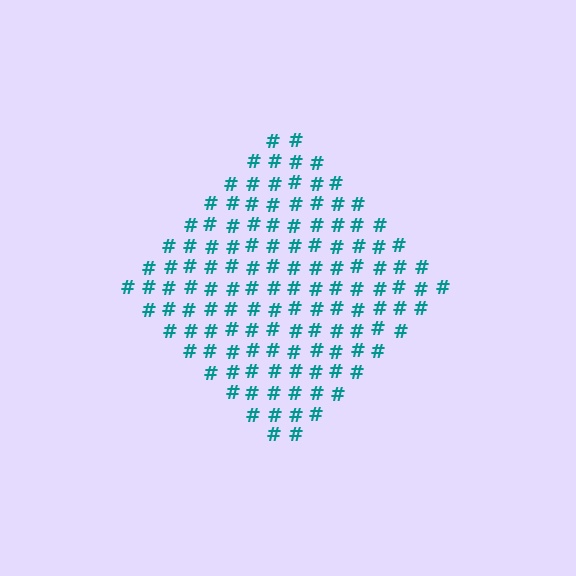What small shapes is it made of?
It is made of small hash symbols.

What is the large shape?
The large shape is a diamond.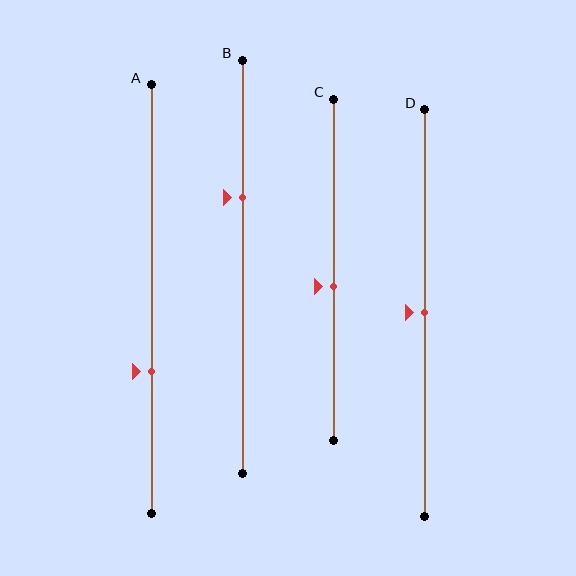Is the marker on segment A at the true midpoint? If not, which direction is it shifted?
No, the marker on segment A is shifted downward by about 17% of the segment length.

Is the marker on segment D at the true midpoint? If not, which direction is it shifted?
Yes, the marker on segment D is at the true midpoint.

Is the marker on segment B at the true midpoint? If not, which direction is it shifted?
No, the marker on segment B is shifted upward by about 17% of the segment length.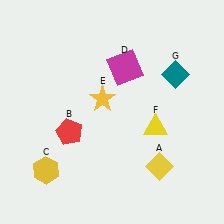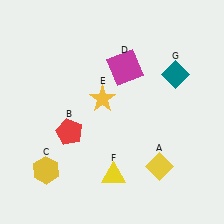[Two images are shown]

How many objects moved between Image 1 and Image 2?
1 object moved between the two images.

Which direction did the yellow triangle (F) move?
The yellow triangle (F) moved down.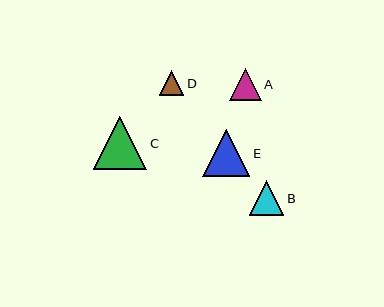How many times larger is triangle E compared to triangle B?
Triangle E is approximately 1.4 times the size of triangle B.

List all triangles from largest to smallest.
From largest to smallest: C, E, B, A, D.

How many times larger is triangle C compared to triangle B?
Triangle C is approximately 1.6 times the size of triangle B.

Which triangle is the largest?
Triangle C is the largest with a size of approximately 54 pixels.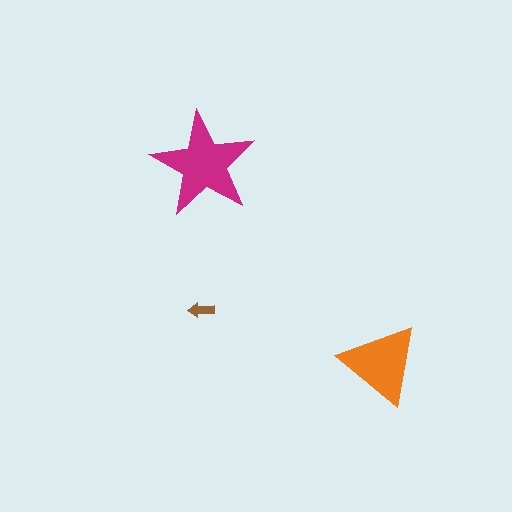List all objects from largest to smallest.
The magenta star, the orange triangle, the brown arrow.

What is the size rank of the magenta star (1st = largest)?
1st.